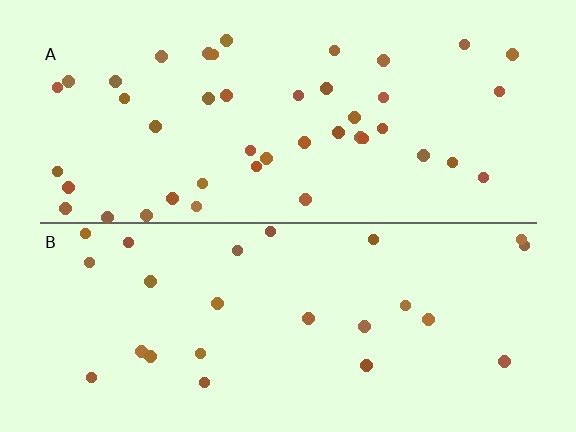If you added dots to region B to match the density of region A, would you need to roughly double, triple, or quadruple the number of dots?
Approximately double.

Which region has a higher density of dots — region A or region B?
A (the top).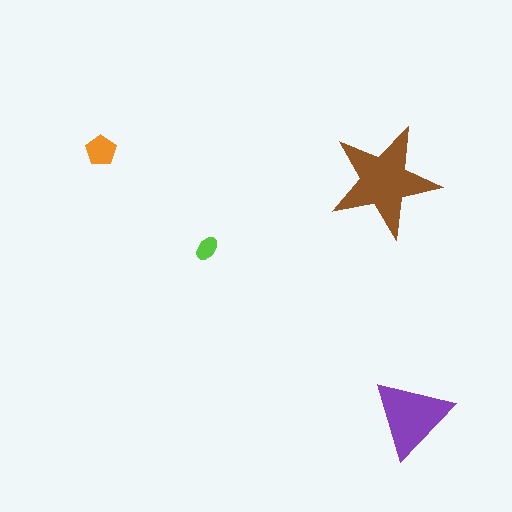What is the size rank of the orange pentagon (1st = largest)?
3rd.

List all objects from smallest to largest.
The lime ellipse, the orange pentagon, the purple triangle, the brown star.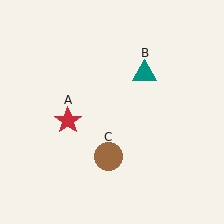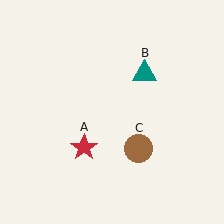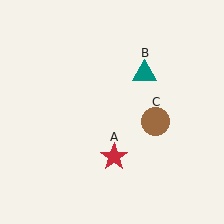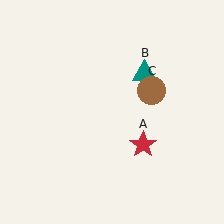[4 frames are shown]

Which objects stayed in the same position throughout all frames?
Teal triangle (object B) remained stationary.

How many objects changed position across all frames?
2 objects changed position: red star (object A), brown circle (object C).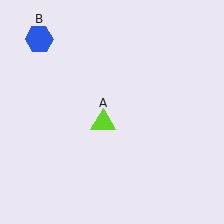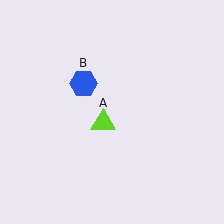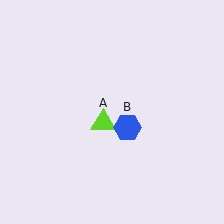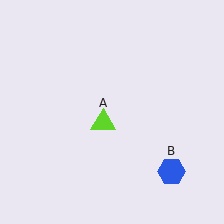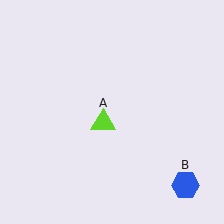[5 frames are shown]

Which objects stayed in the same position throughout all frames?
Lime triangle (object A) remained stationary.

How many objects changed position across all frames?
1 object changed position: blue hexagon (object B).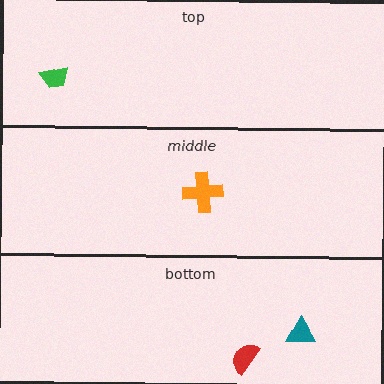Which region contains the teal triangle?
The bottom region.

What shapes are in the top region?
The green trapezoid.